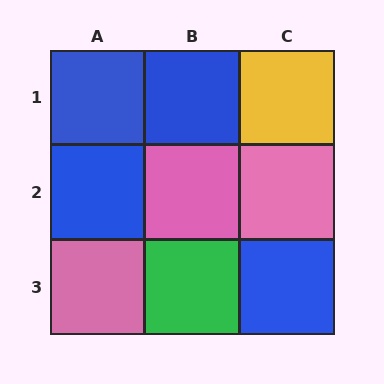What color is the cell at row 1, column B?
Blue.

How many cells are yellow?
1 cell is yellow.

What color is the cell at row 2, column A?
Blue.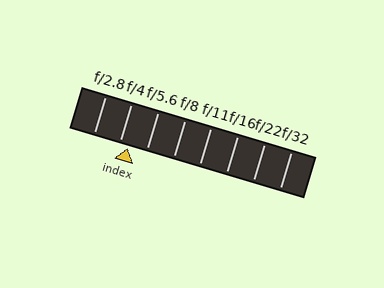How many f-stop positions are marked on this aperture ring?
There are 8 f-stop positions marked.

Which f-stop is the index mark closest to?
The index mark is closest to f/4.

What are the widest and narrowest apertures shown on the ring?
The widest aperture shown is f/2.8 and the narrowest is f/32.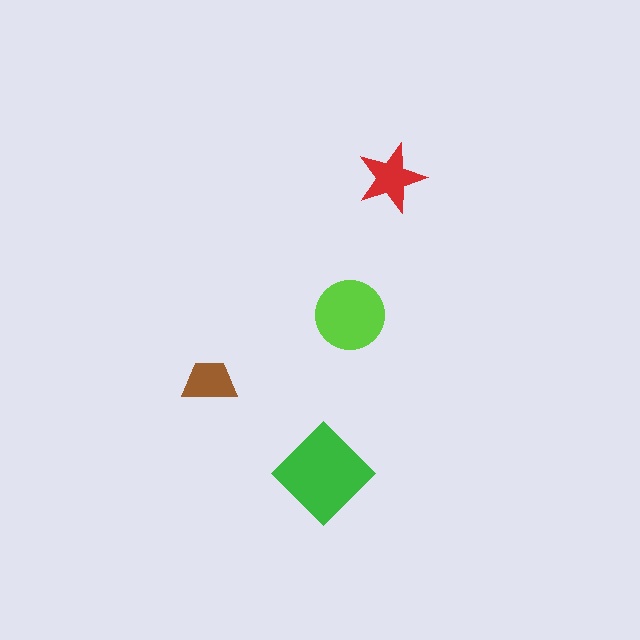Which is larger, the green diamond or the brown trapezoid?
The green diamond.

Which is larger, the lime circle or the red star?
The lime circle.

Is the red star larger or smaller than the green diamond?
Smaller.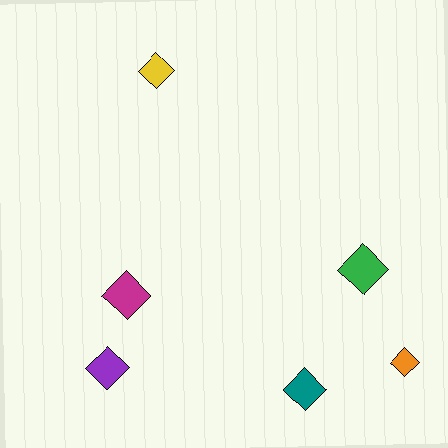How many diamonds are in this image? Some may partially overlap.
There are 6 diamonds.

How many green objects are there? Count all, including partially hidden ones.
There is 1 green object.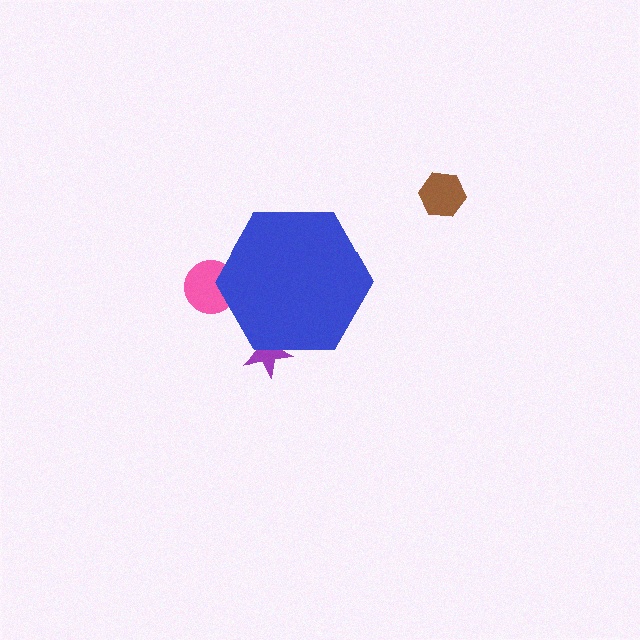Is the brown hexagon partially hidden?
No, the brown hexagon is fully visible.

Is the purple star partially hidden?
Yes, the purple star is partially hidden behind the blue hexagon.